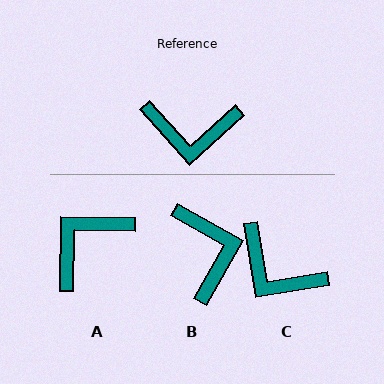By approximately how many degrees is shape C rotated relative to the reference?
Approximately 33 degrees clockwise.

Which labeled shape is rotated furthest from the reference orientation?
A, about 133 degrees away.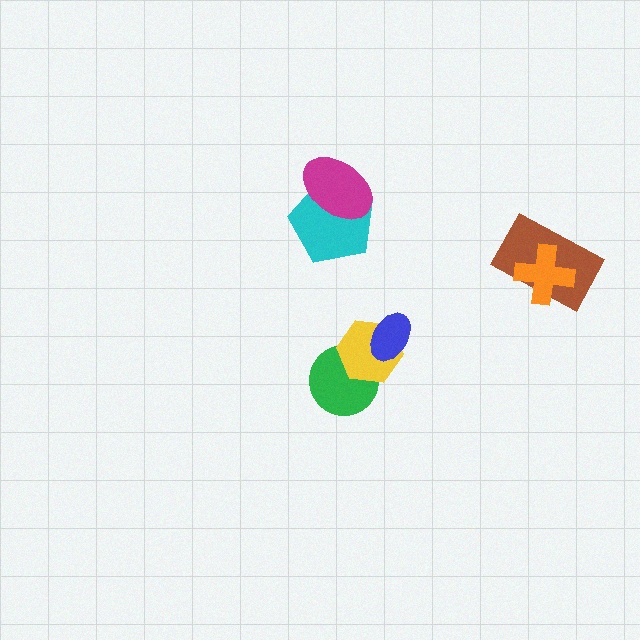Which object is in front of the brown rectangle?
The orange cross is in front of the brown rectangle.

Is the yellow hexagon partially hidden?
Yes, it is partially covered by another shape.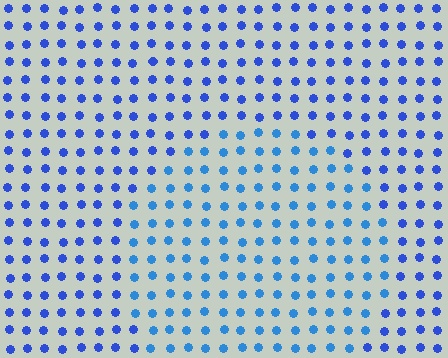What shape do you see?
I see a circle.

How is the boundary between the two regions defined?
The boundary is defined purely by a slight shift in hue (about 21 degrees). Spacing, size, and orientation are identical on both sides.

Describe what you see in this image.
The image is filled with small blue elements in a uniform arrangement. A circle-shaped region is visible where the elements are tinted to a slightly different hue, forming a subtle color boundary.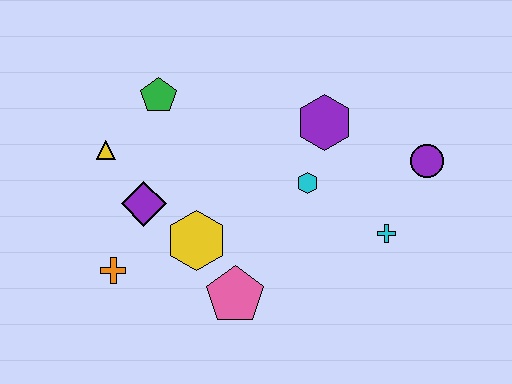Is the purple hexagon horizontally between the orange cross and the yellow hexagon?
No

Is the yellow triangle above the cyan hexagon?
Yes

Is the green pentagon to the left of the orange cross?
No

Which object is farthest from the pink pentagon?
The purple circle is farthest from the pink pentagon.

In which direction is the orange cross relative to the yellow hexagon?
The orange cross is to the left of the yellow hexagon.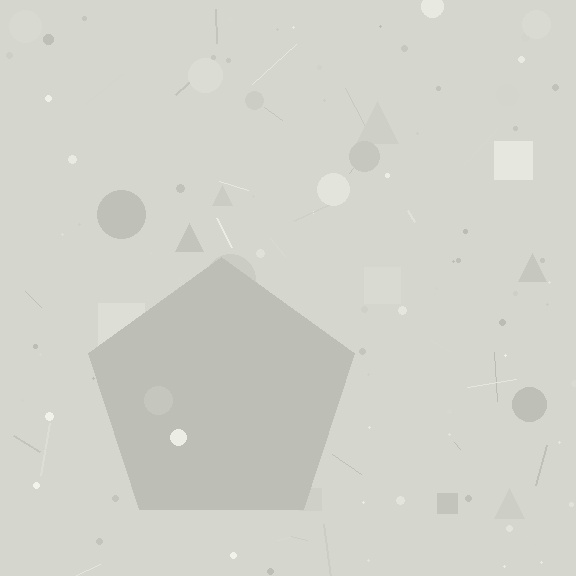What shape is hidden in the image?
A pentagon is hidden in the image.